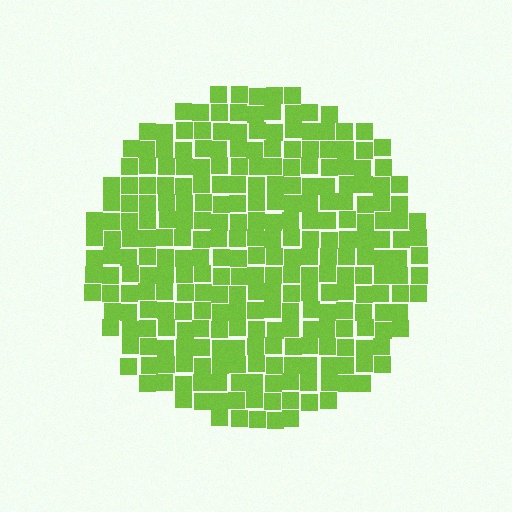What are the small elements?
The small elements are squares.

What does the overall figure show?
The overall figure shows a circle.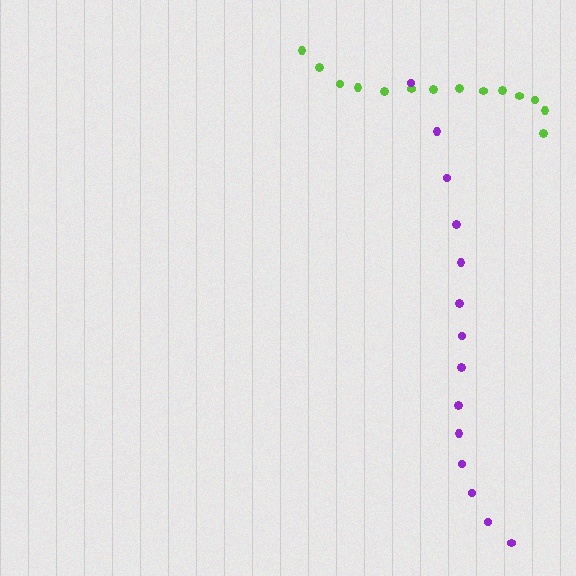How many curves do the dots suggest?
There are 2 distinct paths.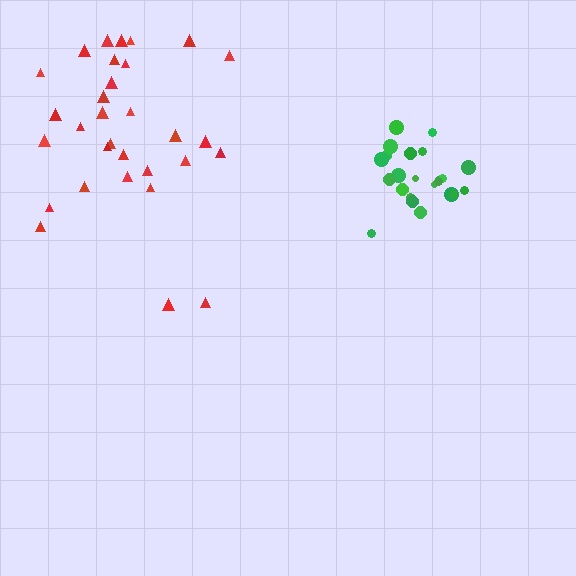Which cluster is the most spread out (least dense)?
Red.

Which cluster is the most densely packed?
Green.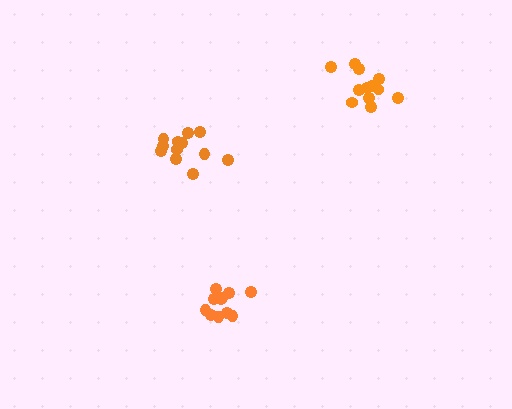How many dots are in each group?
Group 1: 11 dots, Group 2: 12 dots, Group 3: 12 dots (35 total).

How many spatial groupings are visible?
There are 3 spatial groupings.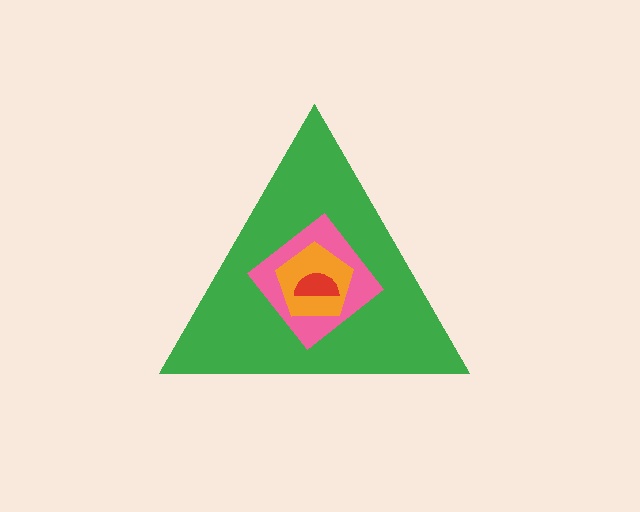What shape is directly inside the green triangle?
The pink diamond.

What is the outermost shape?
The green triangle.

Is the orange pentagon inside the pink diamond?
Yes.